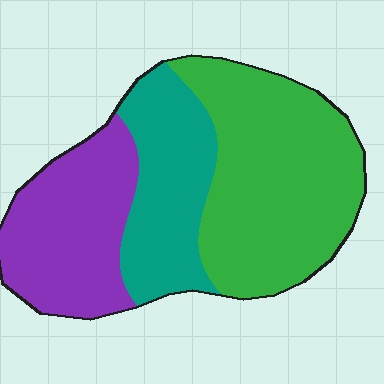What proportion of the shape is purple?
Purple covers 29% of the shape.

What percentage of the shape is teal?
Teal takes up about one quarter (1/4) of the shape.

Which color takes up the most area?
Green, at roughly 45%.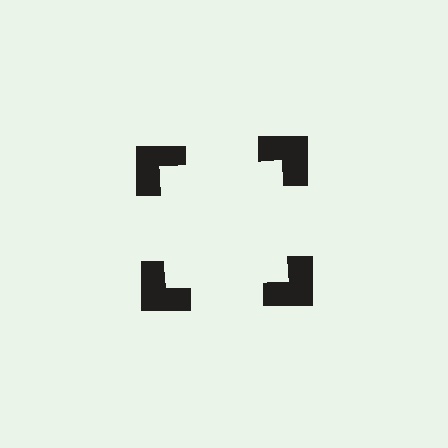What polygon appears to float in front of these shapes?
An illusory square — its edges are inferred from the aligned wedge cuts in the notched squares, not physically drawn.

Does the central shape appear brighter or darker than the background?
It typically appears slightly brighter than the background, even though no actual brightness change is drawn.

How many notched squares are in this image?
There are 4 — one at each vertex of the illusory square.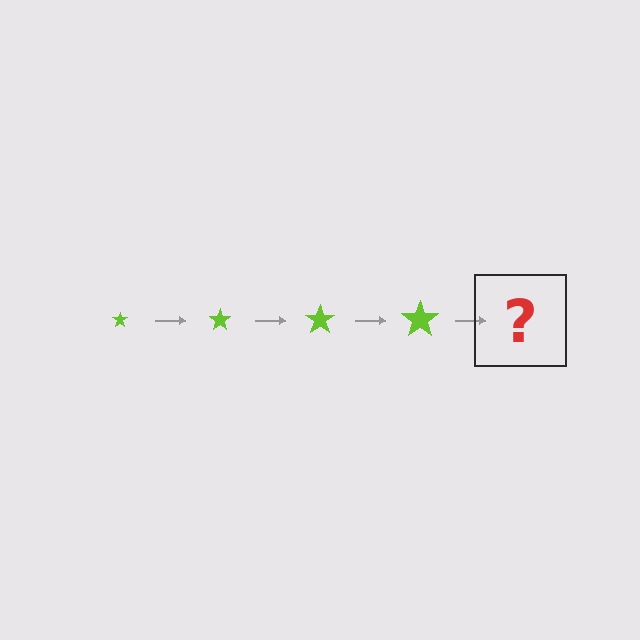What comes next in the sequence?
The next element should be a lime star, larger than the previous one.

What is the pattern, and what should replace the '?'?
The pattern is that the star gets progressively larger each step. The '?' should be a lime star, larger than the previous one.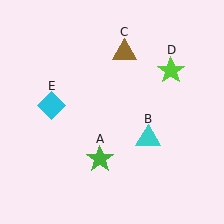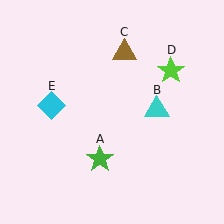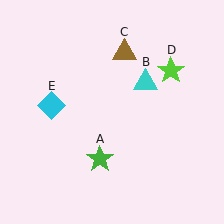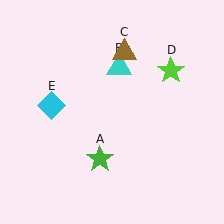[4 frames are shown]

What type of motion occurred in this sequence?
The cyan triangle (object B) rotated counterclockwise around the center of the scene.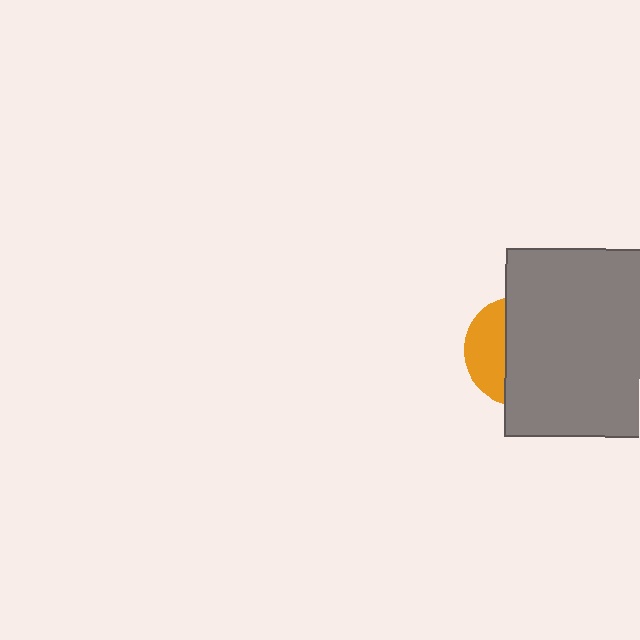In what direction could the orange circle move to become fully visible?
The orange circle could move left. That would shift it out from behind the gray rectangle entirely.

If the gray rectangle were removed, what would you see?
You would see the complete orange circle.